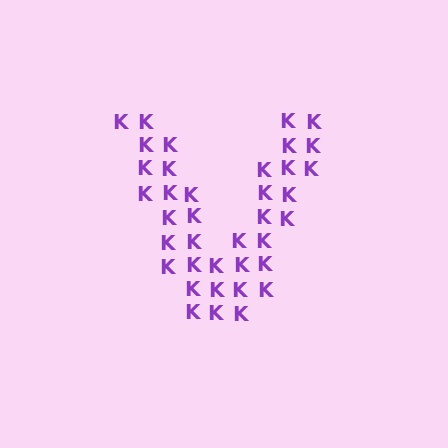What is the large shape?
The large shape is the letter V.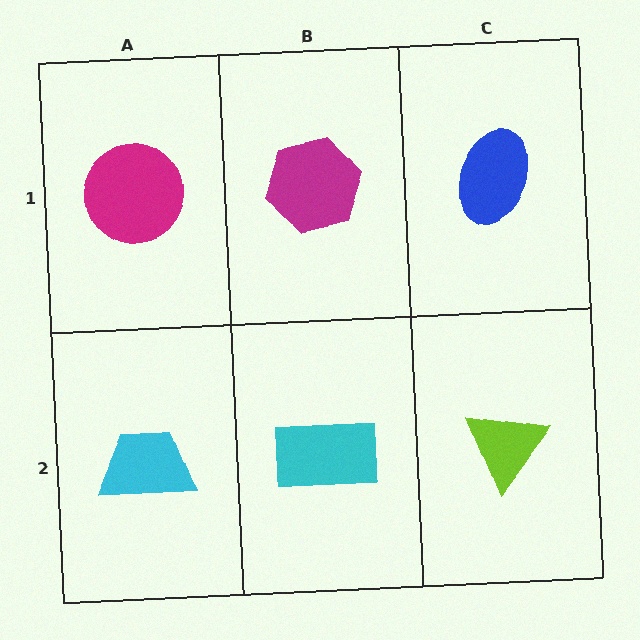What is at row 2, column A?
A cyan trapezoid.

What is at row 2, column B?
A cyan rectangle.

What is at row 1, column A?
A magenta circle.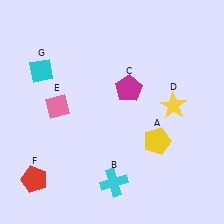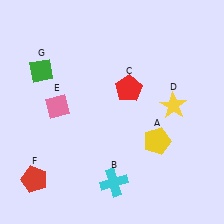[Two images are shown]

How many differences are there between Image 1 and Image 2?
There are 2 differences between the two images.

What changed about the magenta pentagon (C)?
In Image 1, C is magenta. In Image 2, it changed to red.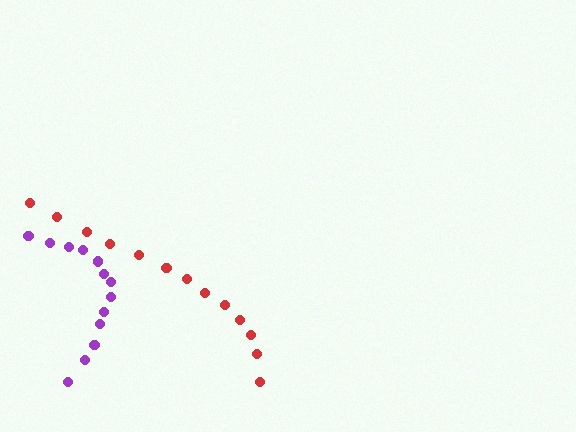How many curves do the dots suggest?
There are 2 distinct paths.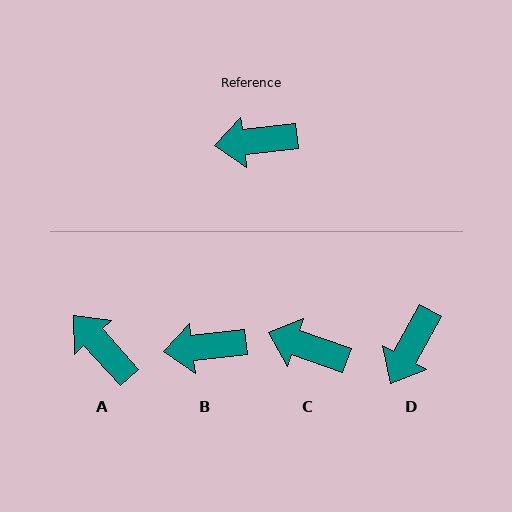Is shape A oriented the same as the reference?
No, it is off by about 55 degrees.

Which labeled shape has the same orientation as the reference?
B.